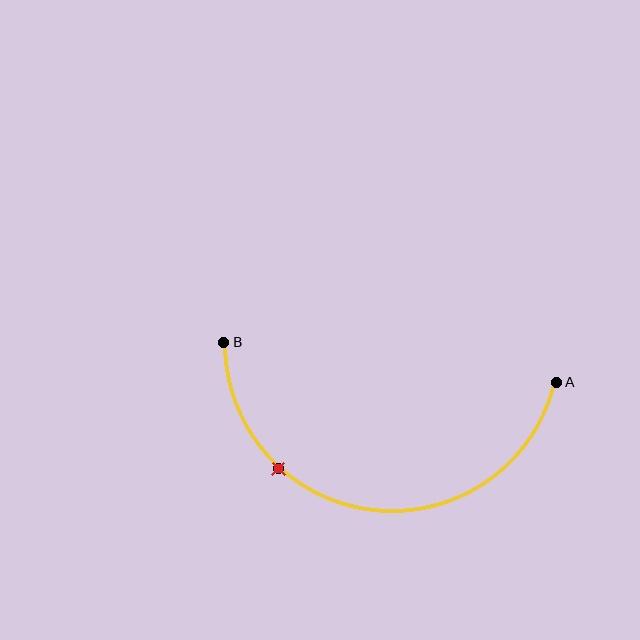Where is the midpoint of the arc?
The arc midpoint is the point on the curve farthest from the straight line joining A and B. It sits below that line.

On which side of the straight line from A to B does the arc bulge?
The arc bulges below the straight line connecting A and B.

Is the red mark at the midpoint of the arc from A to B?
No. The red mark lies on the arc but is closer to endpoint B. The arc midpoint would be at the point on the curve equidistant along the arc from both A and B.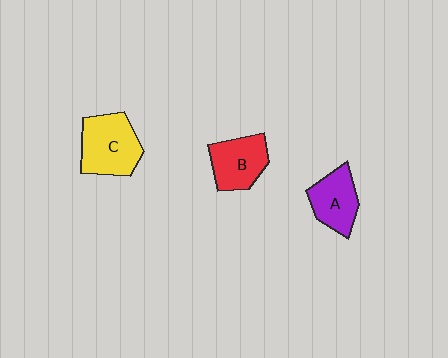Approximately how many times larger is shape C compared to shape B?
Approximately 1.3 times.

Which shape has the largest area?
Shape C (yellow).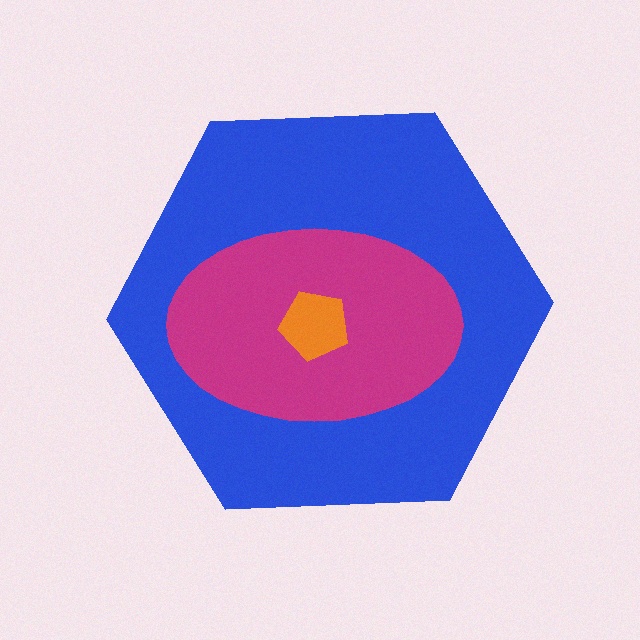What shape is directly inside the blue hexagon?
The magenta ellipse.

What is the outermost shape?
The blue hexagon.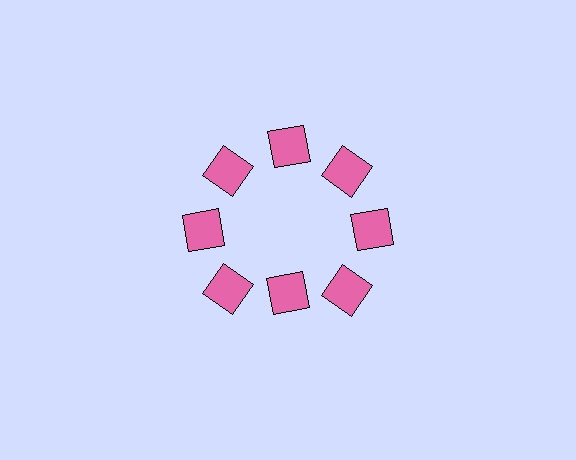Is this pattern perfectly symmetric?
No. The 8 pink squares are arranged in a ring, but one element near the 6 o'clock position is pulled inward toward the center, breaking the 8-fold rotational symmetry.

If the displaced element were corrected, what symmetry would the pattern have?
It would have 8-fold rotational symmetry — the pattern would map onto itself every 45 degrees.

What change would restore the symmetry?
The symmetry would be restored by moving it outward, back onto the ring so that all 8 squares sit at equal angles and equal distance from the center.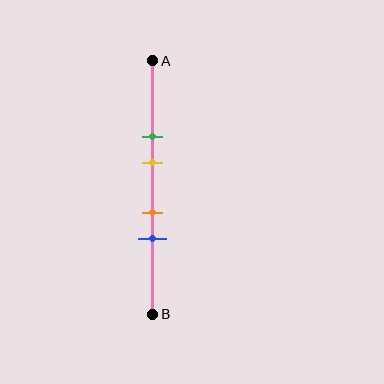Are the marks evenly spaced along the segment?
No, the marks are not evenly spaced.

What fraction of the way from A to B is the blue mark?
The blue mark is approximately 70% (0.7) of the way from A to B.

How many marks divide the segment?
There are 4 marks dividing the segment.